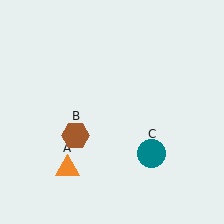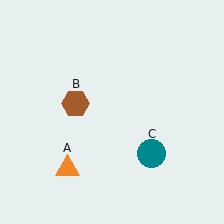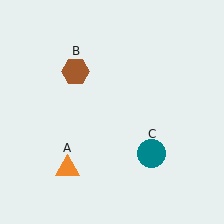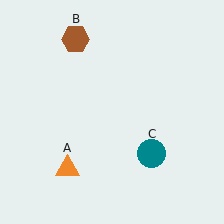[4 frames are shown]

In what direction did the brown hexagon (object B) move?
The brown hexagon (object B) moved up.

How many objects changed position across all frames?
1 object changed position: brown hexagon (object B).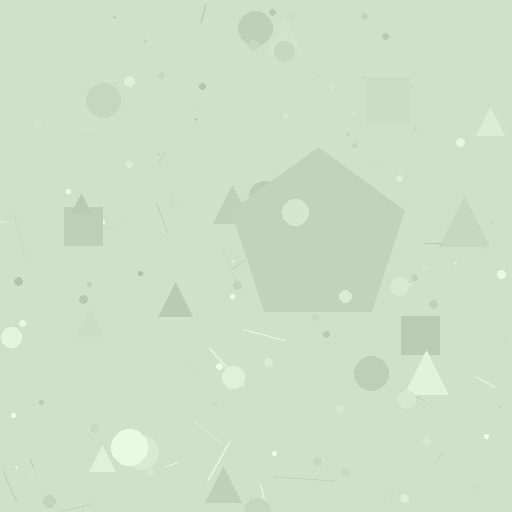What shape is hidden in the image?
A pentagon is hidden in the image.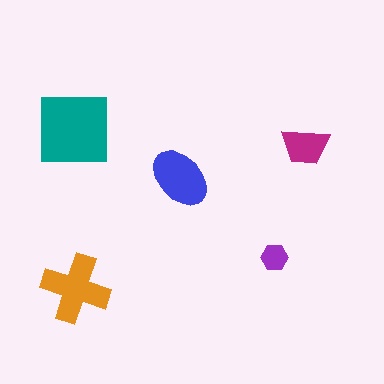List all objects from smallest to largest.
The purple hexagon, the magenta trapezoid, the blue ellipse, the orange cross, the teal square.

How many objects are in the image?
There are 5 objects in the image.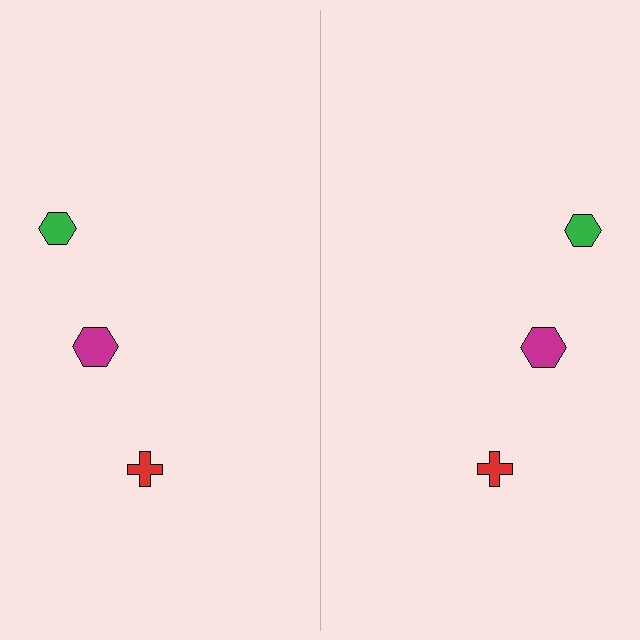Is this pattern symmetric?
Yes, this pattern has bilateral (reflection) symmetry.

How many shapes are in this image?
There are 6 shapes in this image.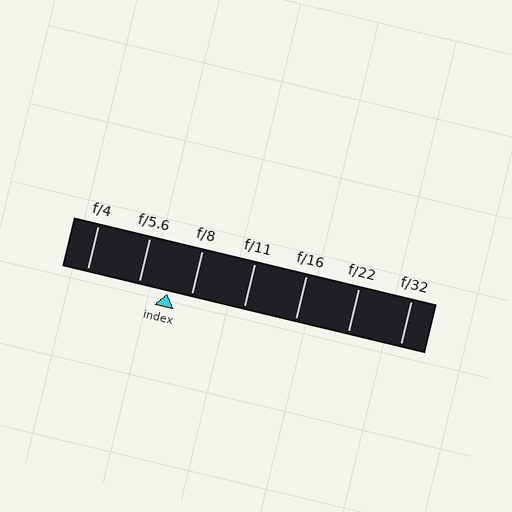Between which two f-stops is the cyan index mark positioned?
The index mark is between f/5.6 and f/8.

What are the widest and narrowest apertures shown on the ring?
The widest aperture shown is f/4 and the narrowest is f/32.